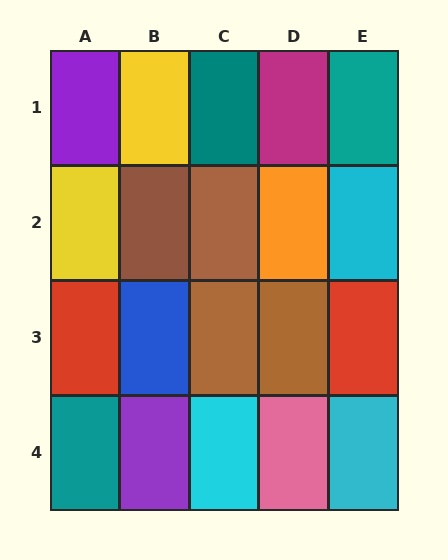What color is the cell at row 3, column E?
Red.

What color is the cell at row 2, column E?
Cyan.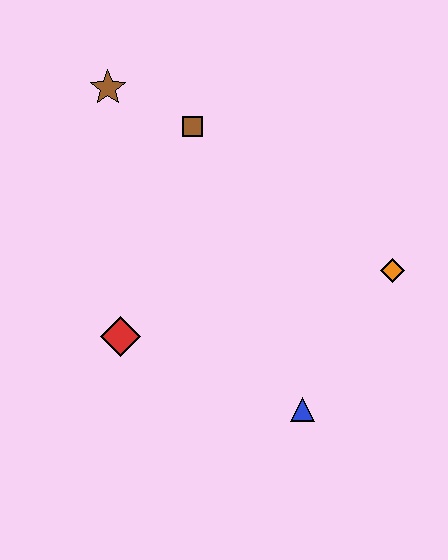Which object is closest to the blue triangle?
The orange diamond is closest to the blue triangle.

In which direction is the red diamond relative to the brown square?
The red diamond is below the brown square.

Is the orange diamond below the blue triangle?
No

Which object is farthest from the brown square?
The blue triangle is farthest from the brown square.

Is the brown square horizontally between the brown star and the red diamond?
No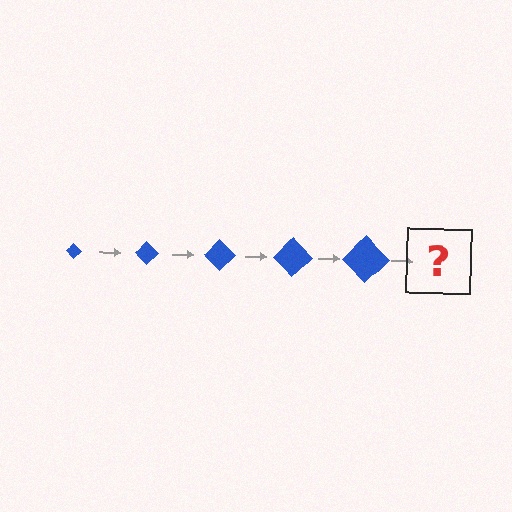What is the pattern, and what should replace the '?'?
The pattern is that the diamond gets progressively larger each step. The '?' should be a blue diamond, larger than the previous one.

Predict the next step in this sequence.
The next step is a blue diamond, larger than the previous one.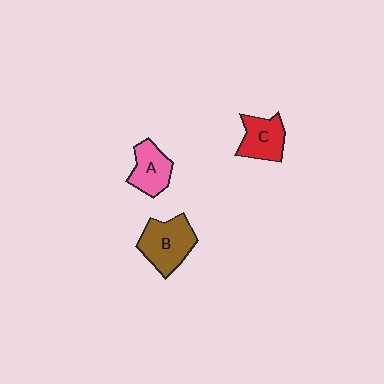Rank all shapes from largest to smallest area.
From largest to smallest: B (brown), C (red), A (pink).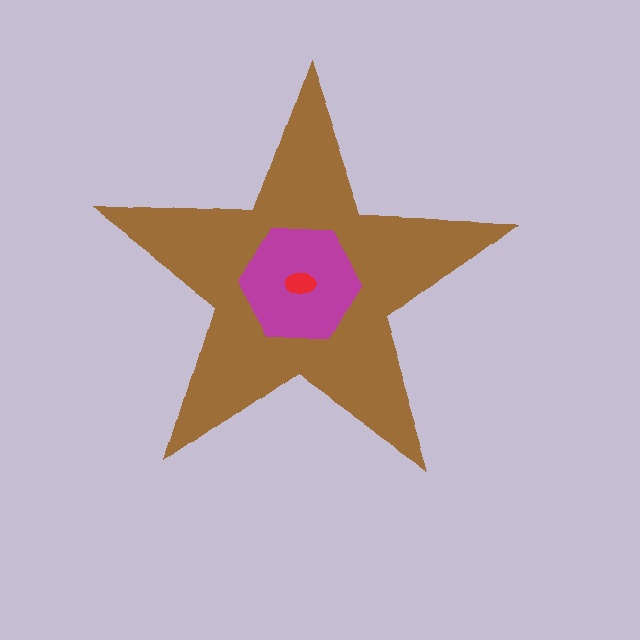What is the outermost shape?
The brown star.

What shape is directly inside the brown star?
The magenta hexagon.